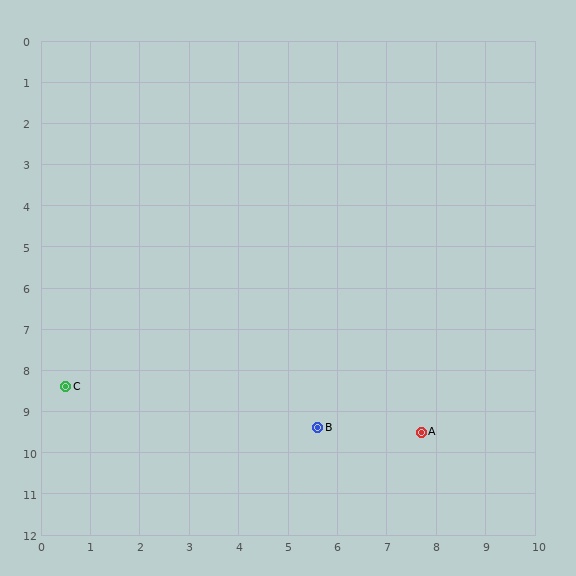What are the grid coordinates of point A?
Point A is at approximately (7.7, 9.5).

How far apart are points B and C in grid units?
Points B and C are about 5.2 grid units apart.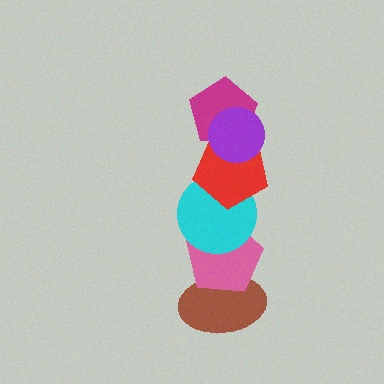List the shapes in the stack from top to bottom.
From top to bottom: the purple circle, the magenta pentagon, the red pentagon, the cyan circle, the pink pentagon, the brown ellipse.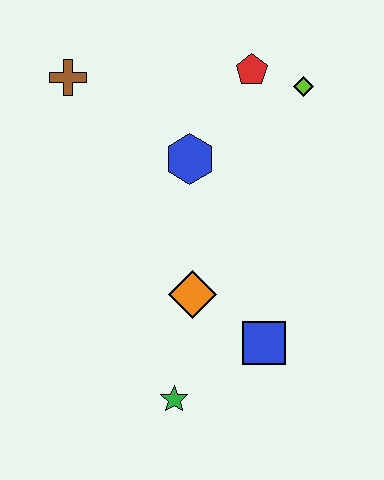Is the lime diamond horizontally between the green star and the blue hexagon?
No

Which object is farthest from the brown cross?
The green star is farthest from the brown cross.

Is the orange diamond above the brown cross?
No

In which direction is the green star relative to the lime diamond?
The green star is below the lime diamond.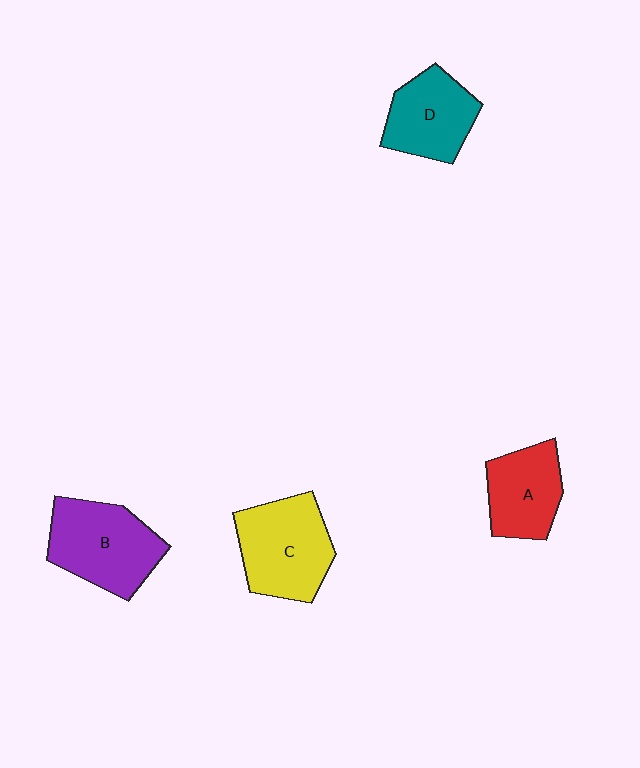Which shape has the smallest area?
Shape A (red).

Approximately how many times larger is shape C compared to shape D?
Approximately 1.3 times.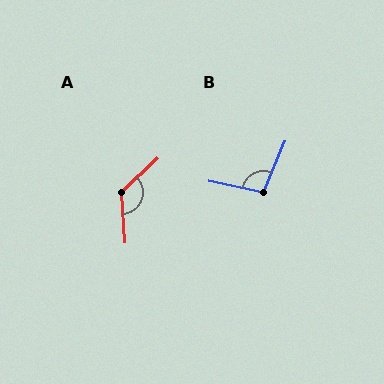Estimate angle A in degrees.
Approximately 129 degrees.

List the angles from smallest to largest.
B (101°), A (129°).